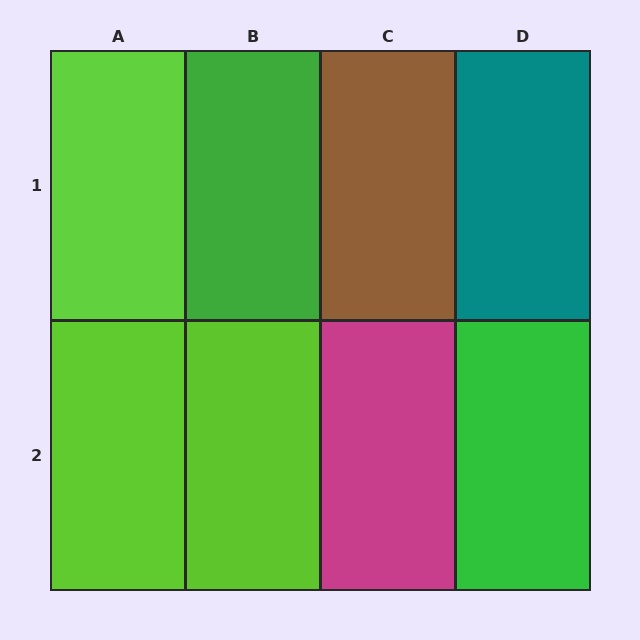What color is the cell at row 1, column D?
Teal.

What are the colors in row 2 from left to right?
Lime, lime, magenta, green.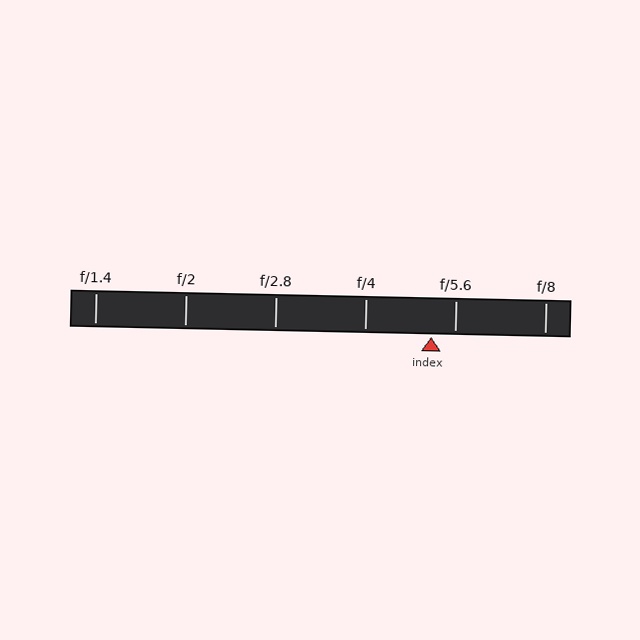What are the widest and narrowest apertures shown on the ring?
The widest aperture shown is f/1.4 and the narrowest is f/8.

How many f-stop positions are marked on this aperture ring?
There are 6 f-stop positions marked.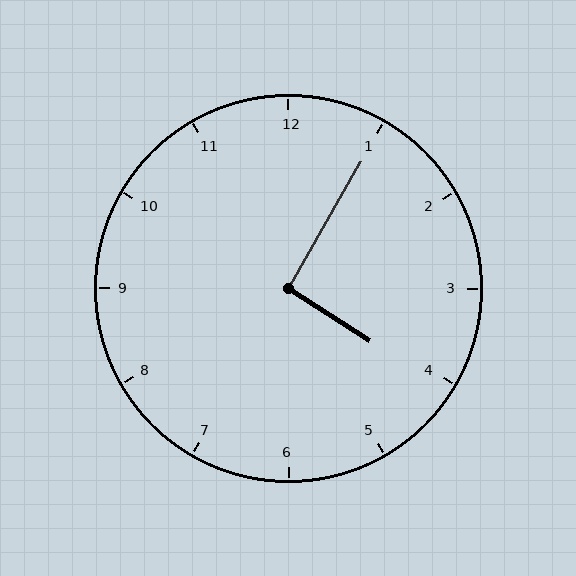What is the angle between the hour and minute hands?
Approximately 92 degrees.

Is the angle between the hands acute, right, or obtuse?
It is right.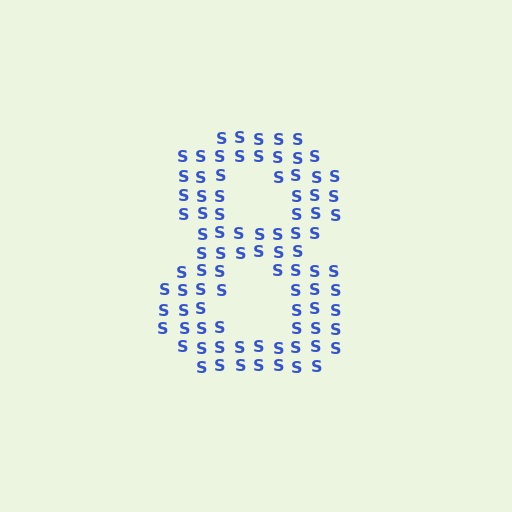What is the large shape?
The large shape is the digit 8.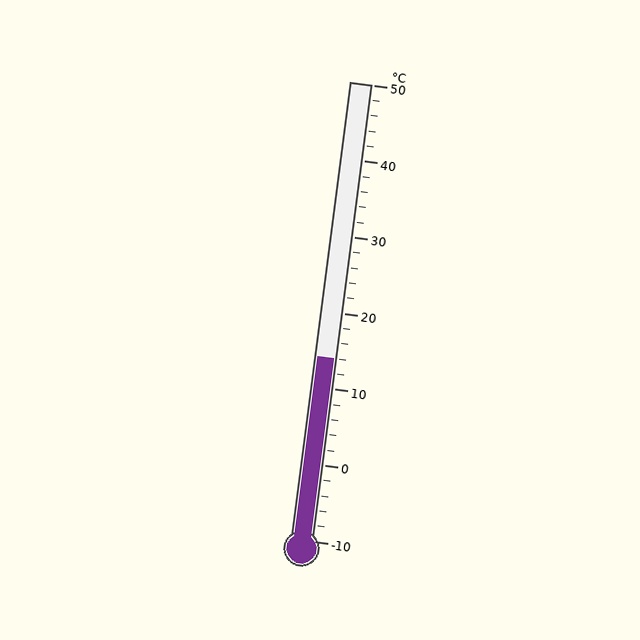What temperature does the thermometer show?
The thermometer shows approximately 14°C.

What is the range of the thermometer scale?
The thermometer scale ranges from -10°C to 50°C.